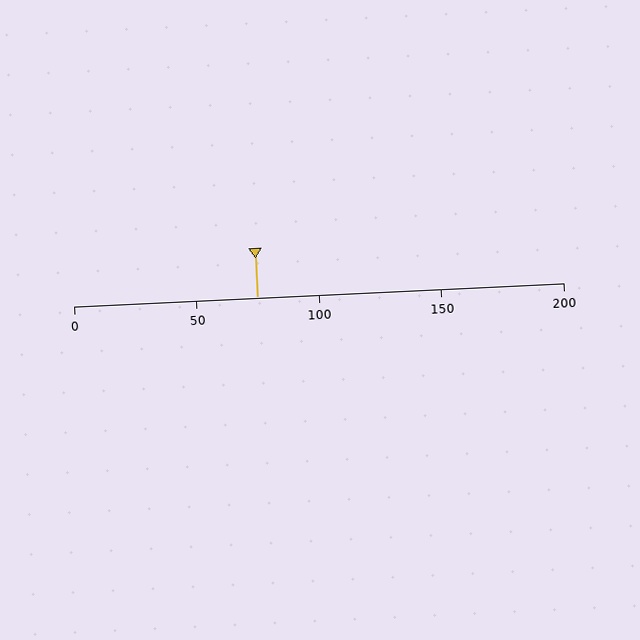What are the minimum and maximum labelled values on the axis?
The axis runs from 0 to 200.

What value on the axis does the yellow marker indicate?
The marker indicates approximately 75.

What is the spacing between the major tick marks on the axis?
The major ticks are spaced 50 apart.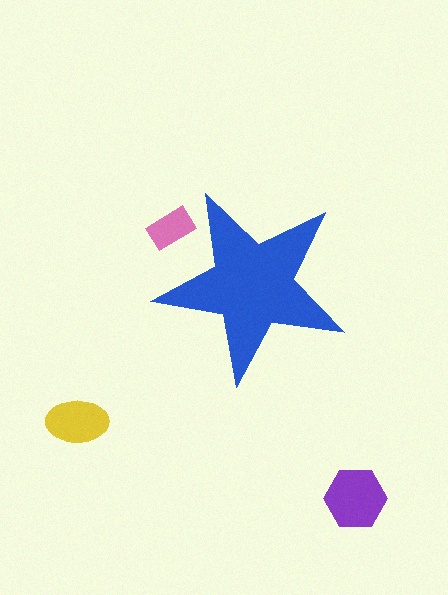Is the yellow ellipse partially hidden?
No, the yellow ellipse is fully visible.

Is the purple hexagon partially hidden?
No, the purple hexagon is fully visible.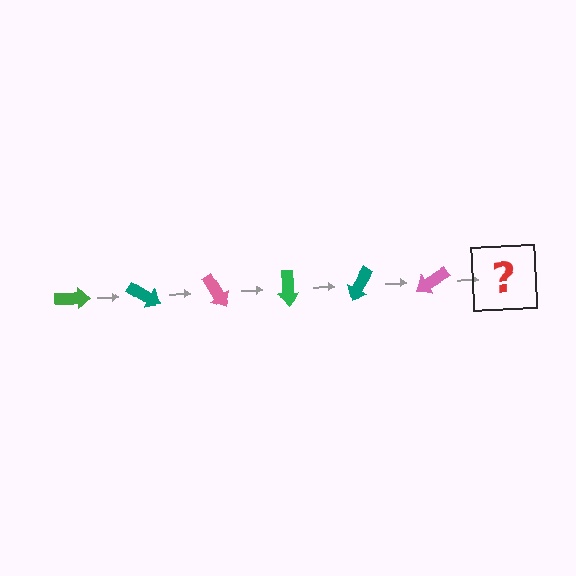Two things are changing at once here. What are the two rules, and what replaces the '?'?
The two rules are that it rotates 30 degrees each step and the color cycles through green, teal, and pink. The '?' should be a green arrow, rotated 180 degrees from the start.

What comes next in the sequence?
The next element should be a green arrow, rotated 180 degrees from the start.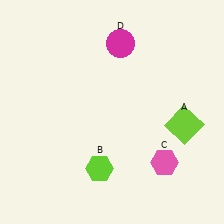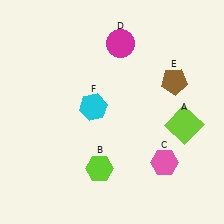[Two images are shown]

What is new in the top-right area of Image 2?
A brown pentagon (E) was added in the top-right area of Image 2.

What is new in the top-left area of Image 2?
A cyan hexagon (F) was added in the top-left area of Image 2.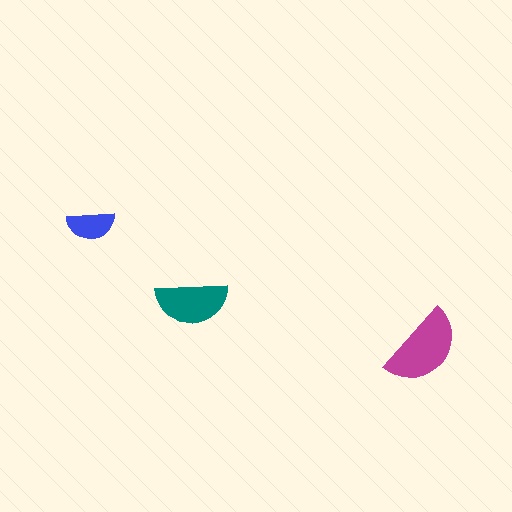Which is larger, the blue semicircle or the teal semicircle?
The teal one.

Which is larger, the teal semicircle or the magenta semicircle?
The magenta one.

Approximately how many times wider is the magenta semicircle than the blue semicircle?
About 1.5 times wider.